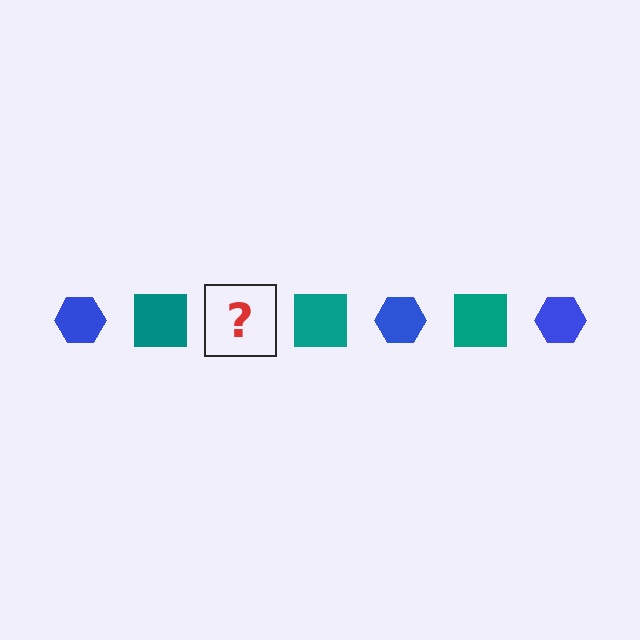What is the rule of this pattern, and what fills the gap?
The rule is that the pattern alternates between blue hexagon and teal square. The gap should be filled with a blue hexagon.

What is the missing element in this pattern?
The missing element is a blue hexagon.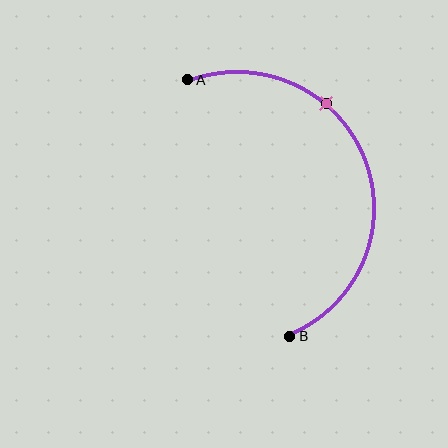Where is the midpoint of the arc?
The arc midpoint is the point on the curve farthest from the straight line joining A and B. It sits to the right of that line.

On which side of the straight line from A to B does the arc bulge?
The arc bulges to the right of the straight line connecting A and B.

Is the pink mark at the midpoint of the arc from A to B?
No. The pink mark lies on the arc but is closer to endpoint A. The arc midpoint would be at the point on the curve equidistant along the arc from both A and B.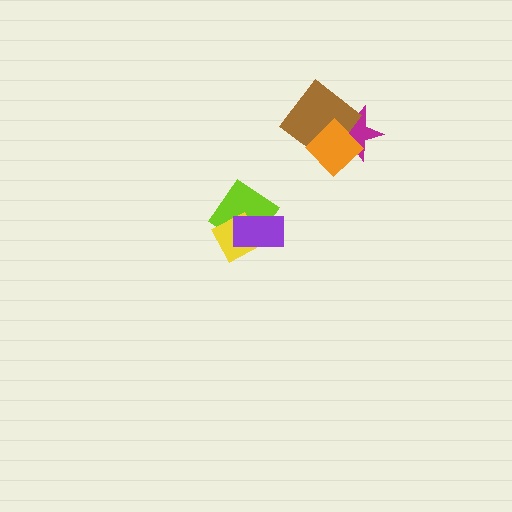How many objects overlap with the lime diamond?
2 objects overlap with the lime diamond.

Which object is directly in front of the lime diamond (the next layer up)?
The yellow diamond is directly in front of the lime diamond.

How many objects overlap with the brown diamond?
2 objects overlap with the brown diamond.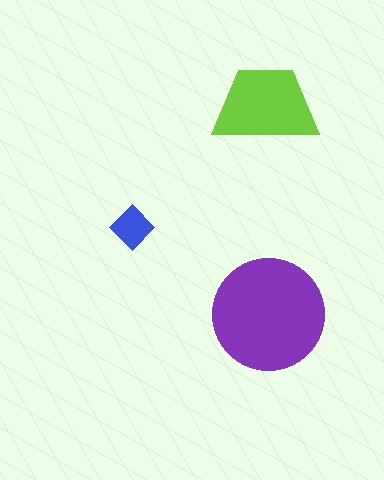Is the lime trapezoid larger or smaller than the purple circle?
Smaller.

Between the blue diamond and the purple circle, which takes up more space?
The purple circle.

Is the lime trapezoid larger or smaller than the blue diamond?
Larger.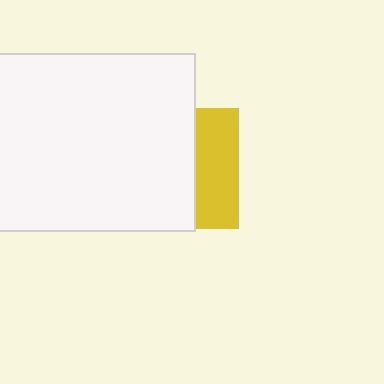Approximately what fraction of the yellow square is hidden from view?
Roughly 64% of the yellow square is hidden behind the white rectangle.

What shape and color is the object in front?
The object in front is a white rectangle.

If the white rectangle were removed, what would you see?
You would see the complete yellow square.